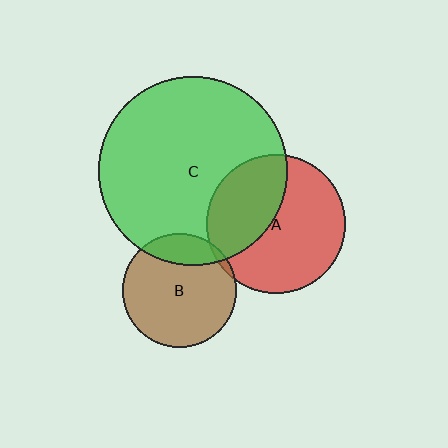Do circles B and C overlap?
Yes.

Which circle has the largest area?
Circle C (green).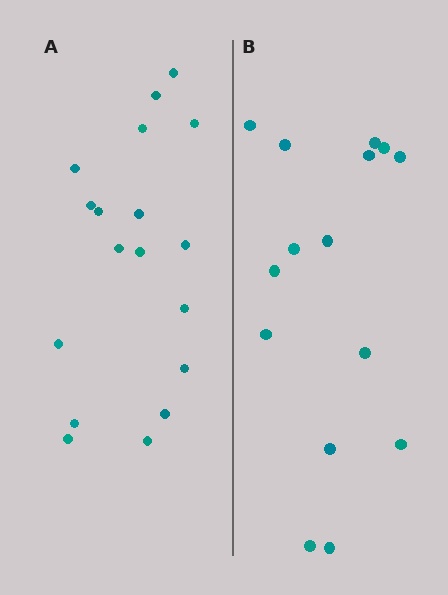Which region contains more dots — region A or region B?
Region A (the left region) has more dots.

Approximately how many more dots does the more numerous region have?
Region A has just a few more — roughly 2 or 3 more dots than region B.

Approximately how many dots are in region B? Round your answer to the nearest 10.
About 20 dots. (The exact count is 15, which rounds to 20.)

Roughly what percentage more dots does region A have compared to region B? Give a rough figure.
About 20% more.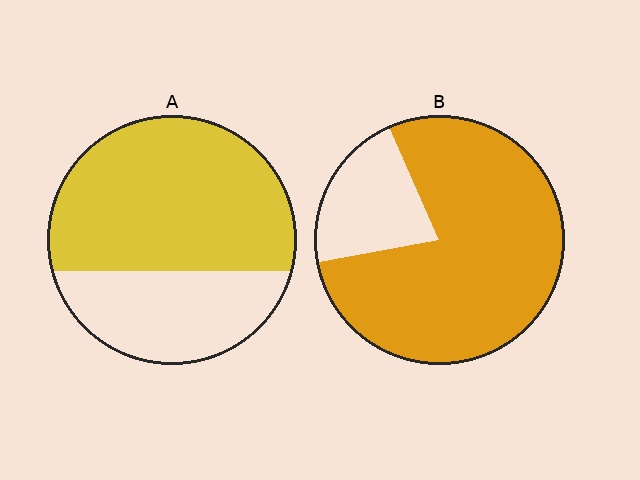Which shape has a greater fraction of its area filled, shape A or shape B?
Shape B.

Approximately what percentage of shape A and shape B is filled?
A is approximately 65% and B is approximately 80%.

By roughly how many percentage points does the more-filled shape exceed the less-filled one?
By roughly 15 percentage points (B over A).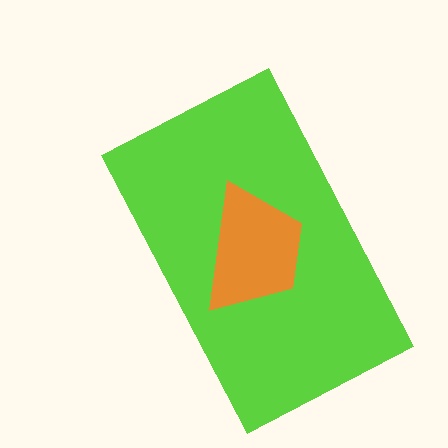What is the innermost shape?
The orange trapezoid.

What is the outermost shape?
The lime rectangle.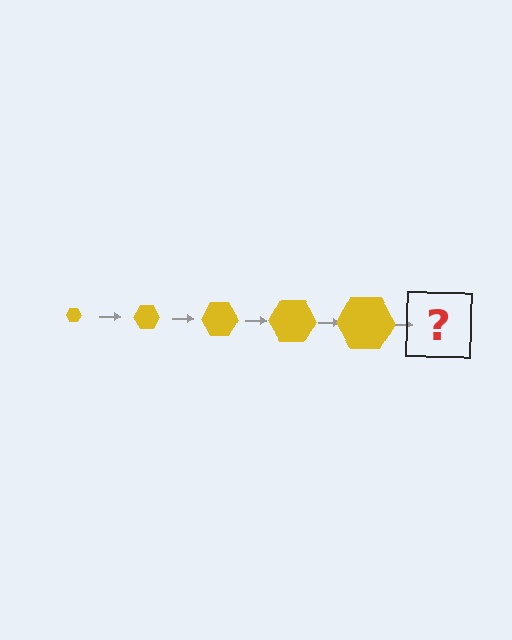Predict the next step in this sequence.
The next step is a yellow hexagon, larger than the previous one.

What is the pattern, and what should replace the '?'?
The pattern is that the hexagon gets progressively larger each step. The '?' should be a yellow hexagon, larger than the previous one.